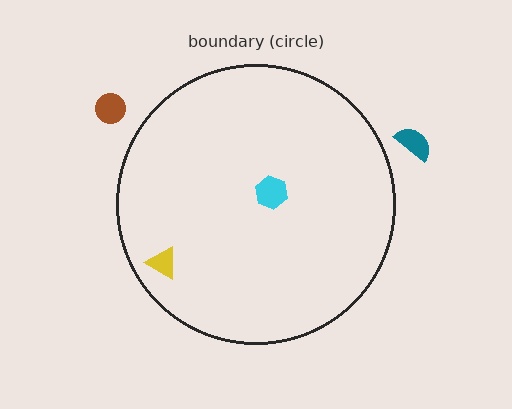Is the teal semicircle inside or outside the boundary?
Outside.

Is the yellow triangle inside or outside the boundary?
Inside.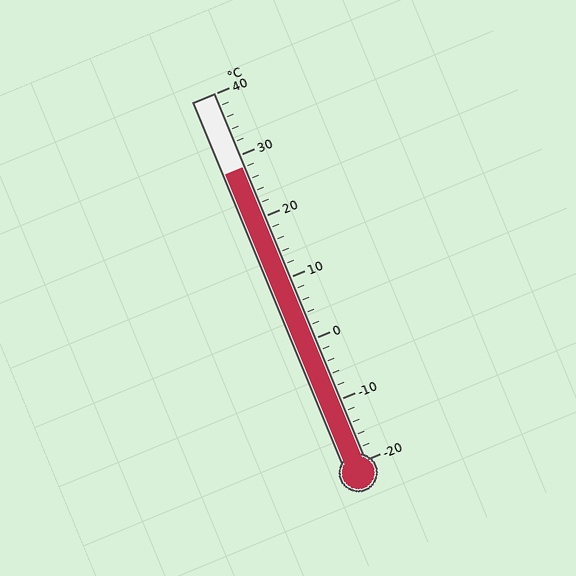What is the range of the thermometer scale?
The thermometer scale ranges from -20°C to 40°C.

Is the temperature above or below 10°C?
The temperature is above 10°C.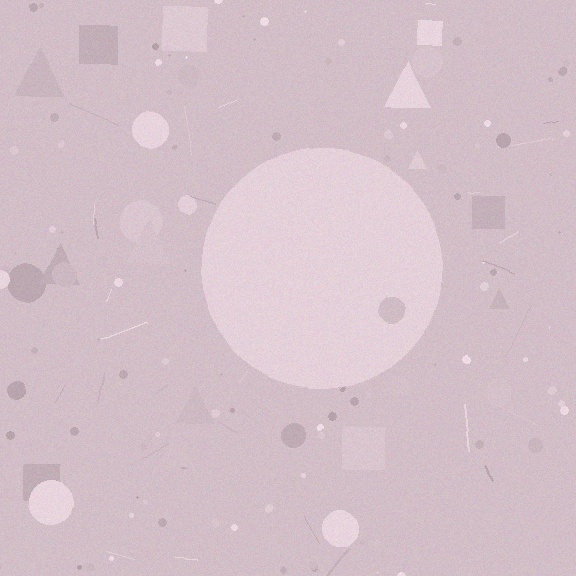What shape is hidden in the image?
A circle is hidden in the image.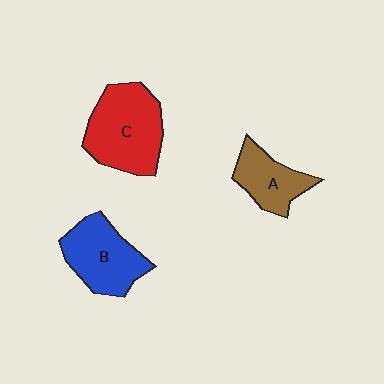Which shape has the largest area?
Shape C (red).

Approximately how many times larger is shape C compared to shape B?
Approximately 1.2 times.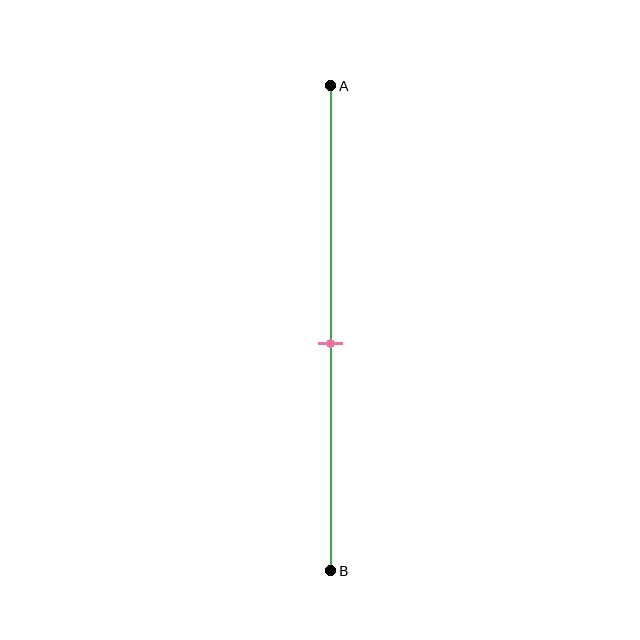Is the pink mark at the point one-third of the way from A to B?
No, the mark is at about 55% from A, not at the 33% one-third point.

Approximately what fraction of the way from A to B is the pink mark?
The pink mark is approximately 55% of the way from A to B.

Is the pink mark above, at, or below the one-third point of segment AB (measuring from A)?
The pink mark is below the one-third point of segment AB.